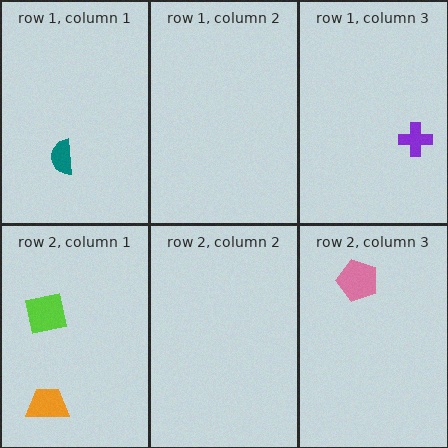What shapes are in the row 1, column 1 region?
The teal semicircle.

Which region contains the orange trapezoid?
The row 2, column 1 region.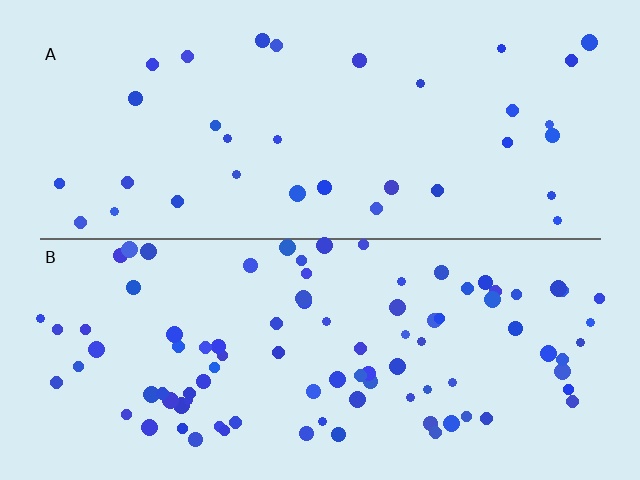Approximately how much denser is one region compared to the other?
Approximately 2.7× — region B over region A.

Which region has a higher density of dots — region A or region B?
B (the bottom).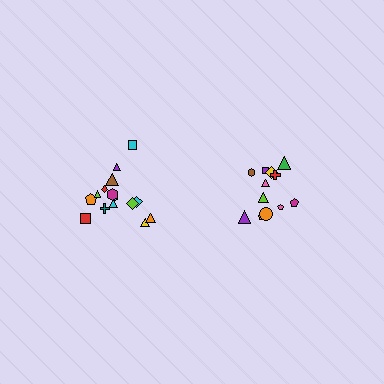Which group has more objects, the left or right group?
The left group.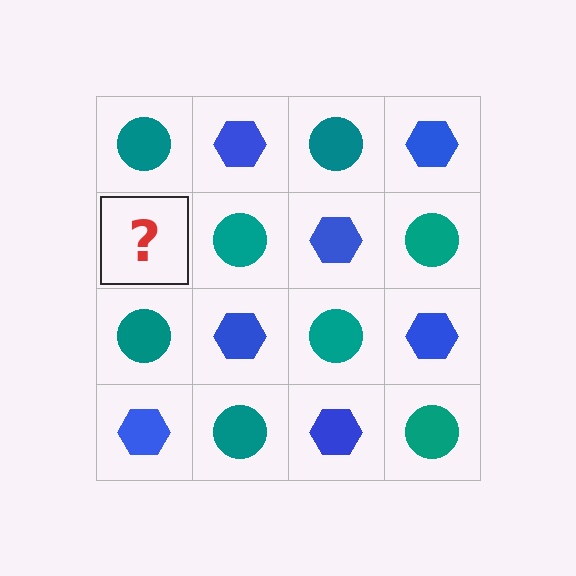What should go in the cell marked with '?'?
The missing cell should contain a blue hexagon.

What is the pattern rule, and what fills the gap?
The rule is that it alternates teal circle and blue hexagon in a checkerboard pattern. The gap should be filled with a blue hexagon.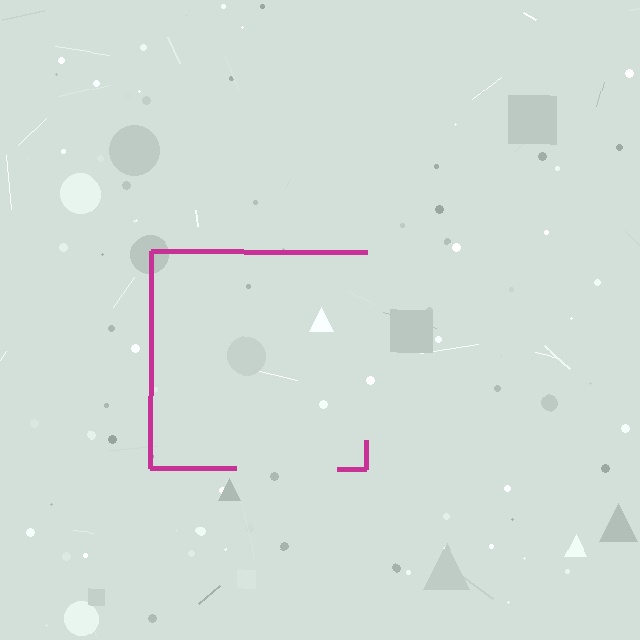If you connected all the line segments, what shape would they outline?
They would outline a square.